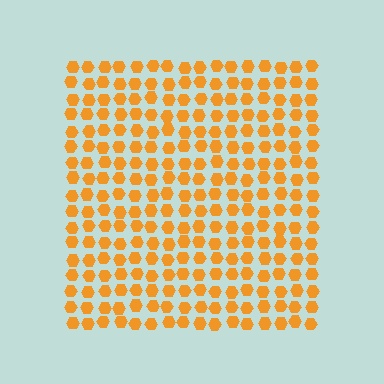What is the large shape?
The large shape is a square.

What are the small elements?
The small elements are hexagons.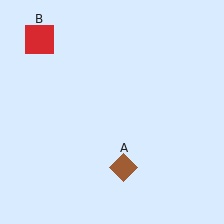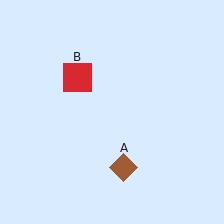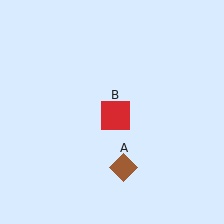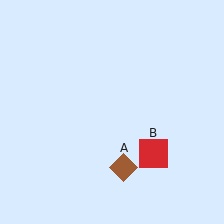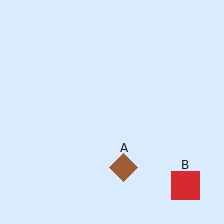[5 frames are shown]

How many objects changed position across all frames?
1 object changed position: red square (object B).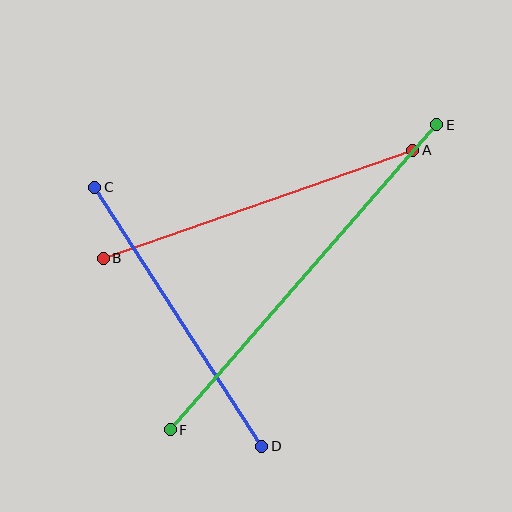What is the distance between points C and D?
The distance is approximately 308 pixels.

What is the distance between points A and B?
The distance is approximately 328 pixels.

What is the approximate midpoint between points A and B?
The midpoint is at approximately (258, 204) pixels.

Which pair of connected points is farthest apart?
Points E and F are farthest apart.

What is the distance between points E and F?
The distance is approximately 405 pixels.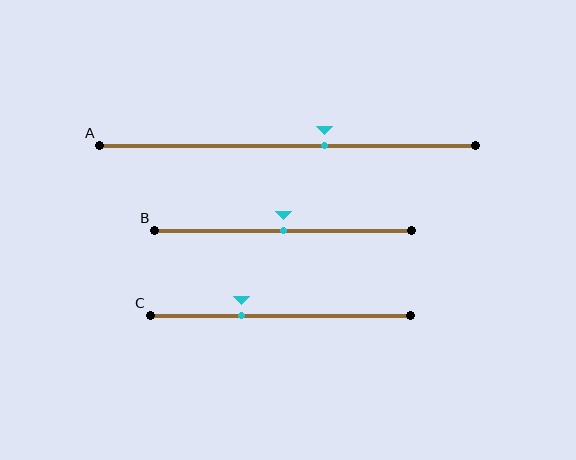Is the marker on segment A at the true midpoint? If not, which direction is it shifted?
No, the marker on segment A is shifted to the right by about 10% of the segment length.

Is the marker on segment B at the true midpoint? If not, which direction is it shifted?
Yes, the marker on segment B is at the true midpoint.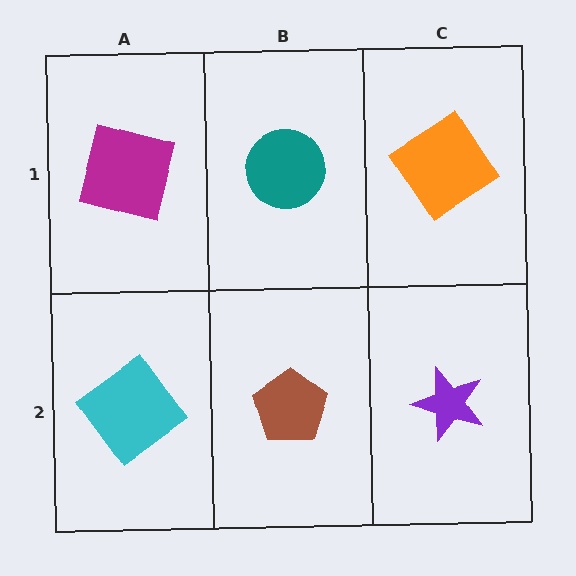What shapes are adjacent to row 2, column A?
A magenta square (row 1, column A), a brown pentagon (row 2, column B).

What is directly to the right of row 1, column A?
A teal circle.